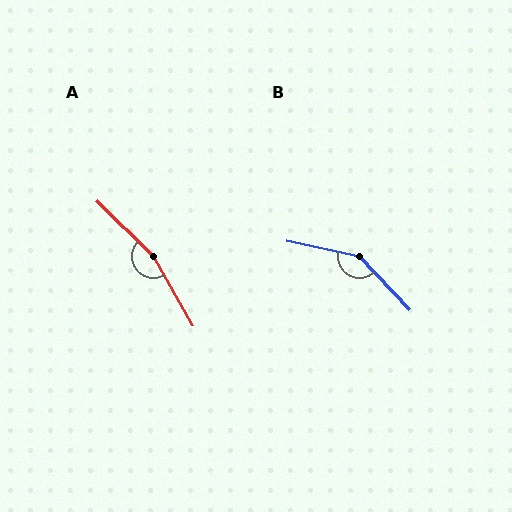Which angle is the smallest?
B, at approximately 146 degrees.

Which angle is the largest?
A, at approximately 164 degrees.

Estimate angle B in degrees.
Approximately 146 degrees.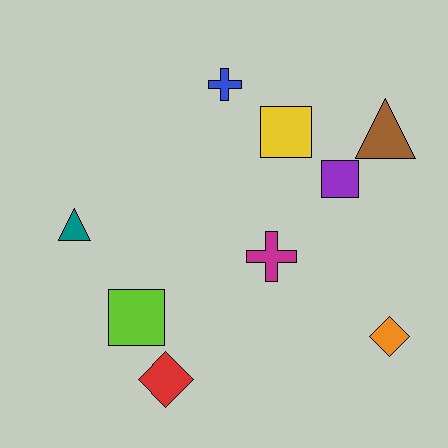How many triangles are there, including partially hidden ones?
There are 2 triangles.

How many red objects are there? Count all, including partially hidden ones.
There is 1 red object.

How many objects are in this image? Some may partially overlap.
There are 9 objects.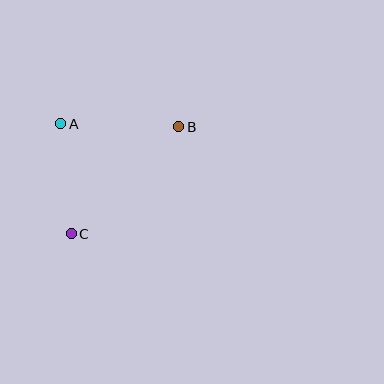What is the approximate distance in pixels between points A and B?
The distance between A and B is approximately 118 pixels.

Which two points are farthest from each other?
Points B and C are farthest from each other.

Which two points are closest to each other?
Points A and C are closest to each other.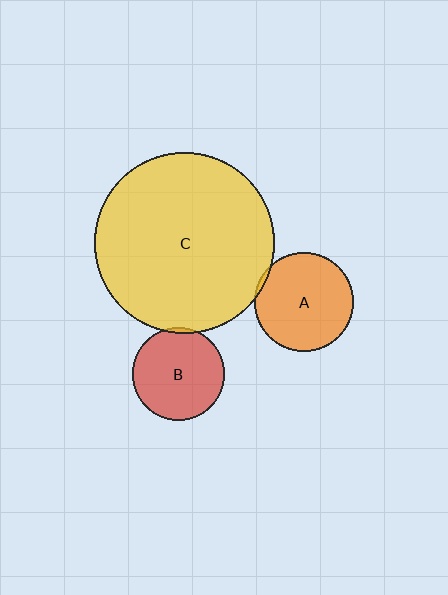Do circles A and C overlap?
Yes.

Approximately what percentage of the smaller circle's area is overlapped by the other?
Approximately 5%.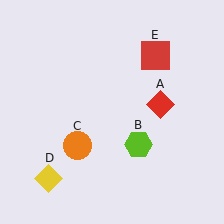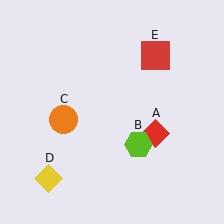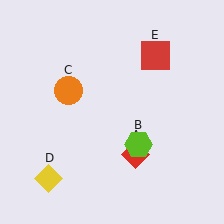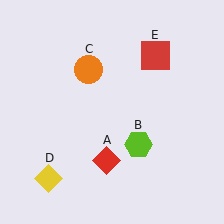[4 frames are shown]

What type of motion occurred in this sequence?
The red diamond (object A), orange circle (object C) rotated clockwise around the center of the scene.